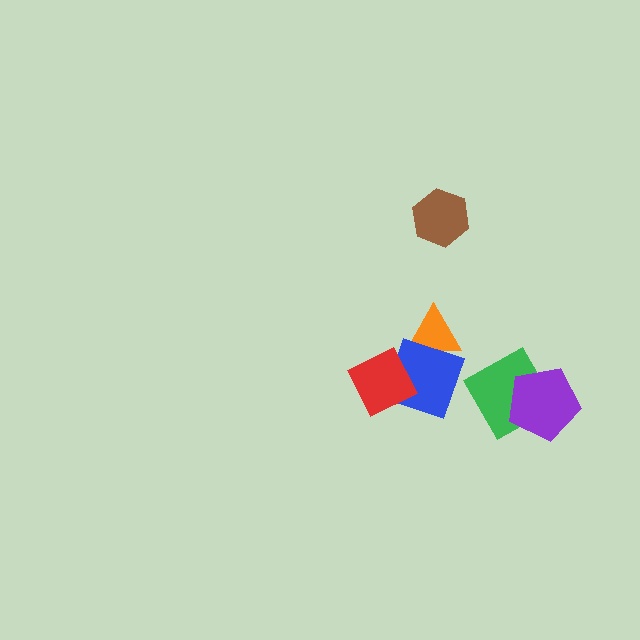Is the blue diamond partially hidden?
Yes, it is partially covered by another shape.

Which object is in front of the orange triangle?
The blue diamond is in front of the orange triangle.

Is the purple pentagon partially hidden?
No, no other shape covers it.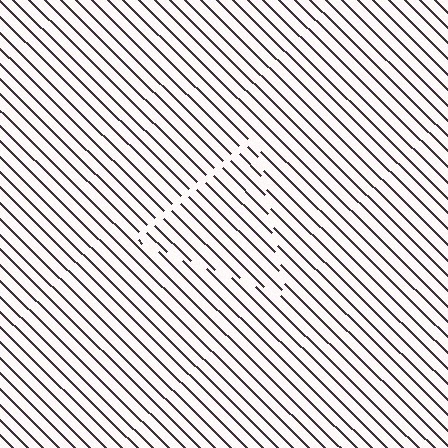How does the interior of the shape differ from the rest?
The interior of the shape contains the same grating, shifted by half a period — the contour is defined by the phase discontinuity where line-ends from the inner and outer gratings abut.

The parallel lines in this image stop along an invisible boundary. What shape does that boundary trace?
An illusory triangle. The interior of the shape contains the same grating, shifted by half a period — the contour is defined by the phase discontinuity where line-ends from the inner and outer gratings abut.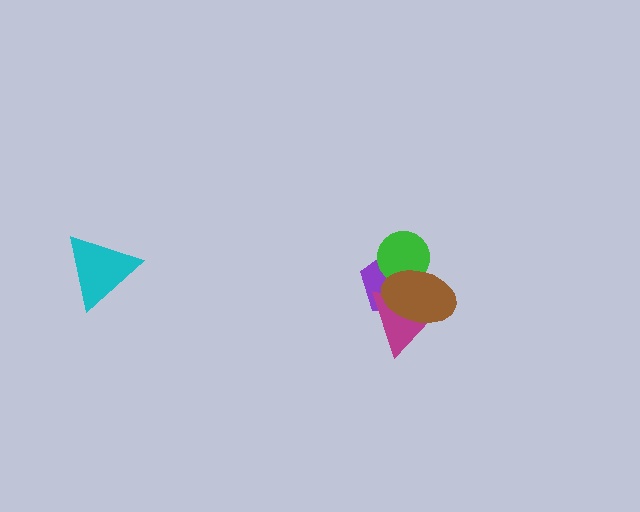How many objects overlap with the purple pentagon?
3 objects overlap with the purple pentagon.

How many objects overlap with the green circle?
2 objects overlap with the green circle.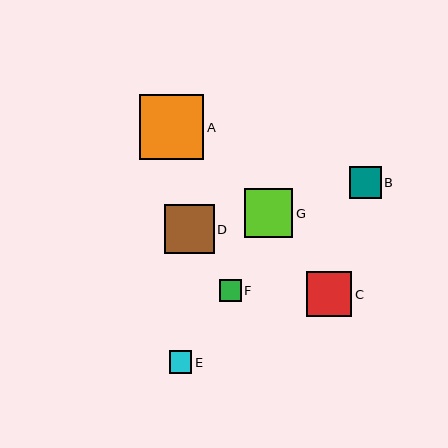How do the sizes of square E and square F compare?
Square E and square F are approximately the same size.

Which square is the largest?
Square A is the largest with a size of approximately 65 pixels.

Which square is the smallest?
Square F is the smallest with a size of approximately 22 pixels.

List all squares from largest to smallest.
From largest to smallest: A, D, G, C, B, E, F.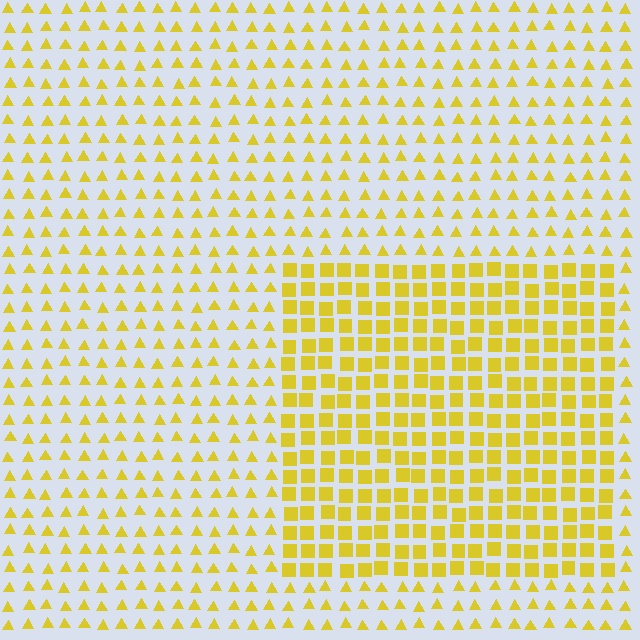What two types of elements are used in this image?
The image uses squares inside the rectangle region and triangles outside it.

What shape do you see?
I see a rectangle.